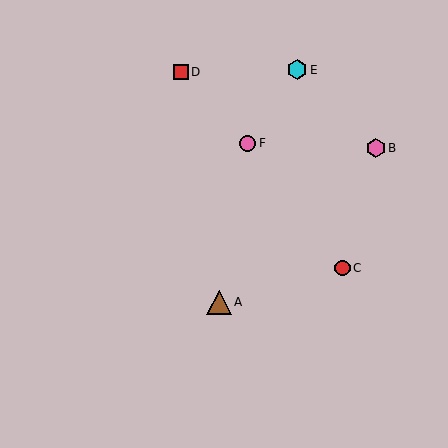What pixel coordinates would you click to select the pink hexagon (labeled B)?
Click at (376, 148) to select the pink hexagon B.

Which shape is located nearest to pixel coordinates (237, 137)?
The pink circle (labeled F) at (248, 143) is nearest to that location.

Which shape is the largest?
The brown triangle (labeled A) is the largest.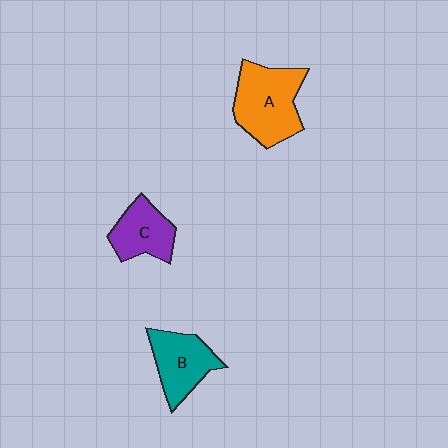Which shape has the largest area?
Shape A (orange).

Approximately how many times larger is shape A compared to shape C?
Approximately 1.6 times.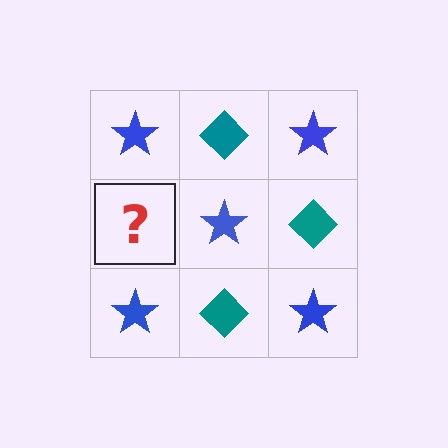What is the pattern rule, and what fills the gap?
The rule is that it alternates blue star and teal diamond in a checkerboard pattern. The gap should be filled with a teal diamond.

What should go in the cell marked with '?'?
The missing cell should contain a teal diamond.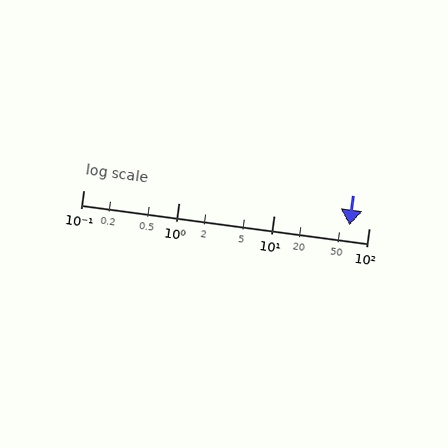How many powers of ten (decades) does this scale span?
The scale spans 3 decades, from 0.1 to 100.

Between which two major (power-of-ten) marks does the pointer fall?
The pointer is between 10 and 100.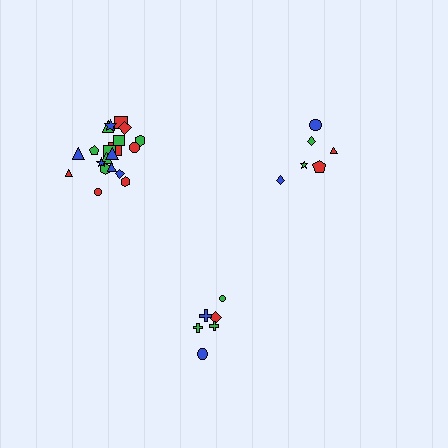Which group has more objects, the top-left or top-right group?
The top-left group.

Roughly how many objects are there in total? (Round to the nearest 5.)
Roughly 35 objects in total.